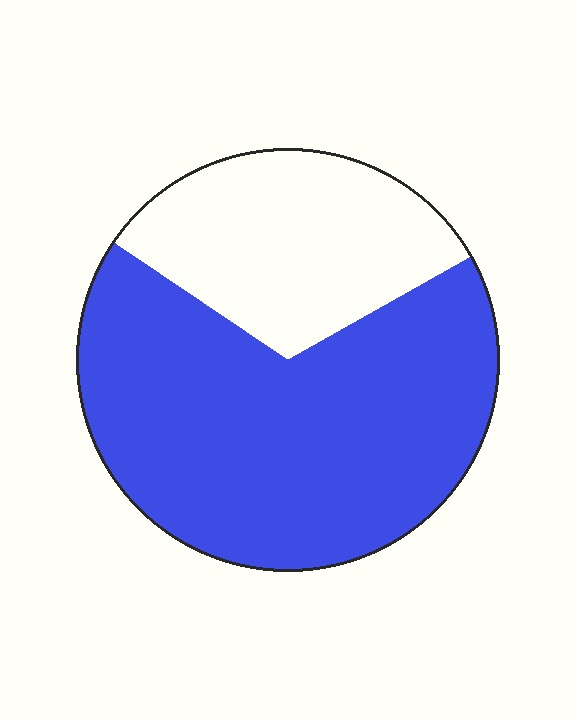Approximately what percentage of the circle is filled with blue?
Approximately 70%.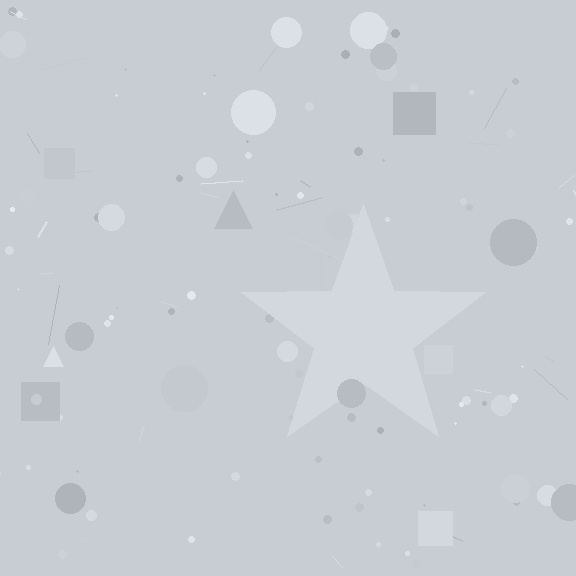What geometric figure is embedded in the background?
A star is embedded in the background.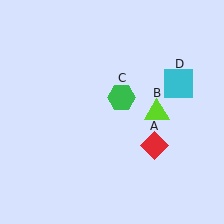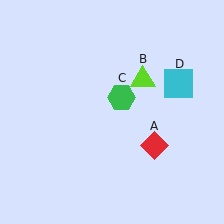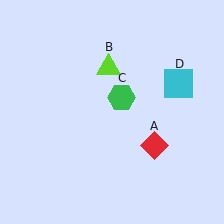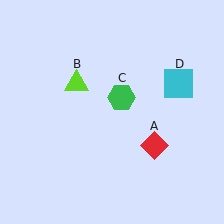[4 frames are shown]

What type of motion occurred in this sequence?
The lime triangle (object B) rotated counterclockwise around the center of the scene.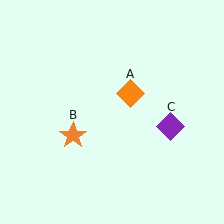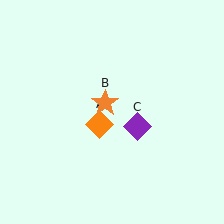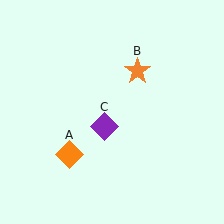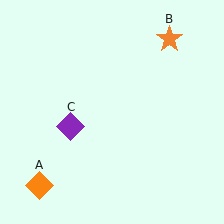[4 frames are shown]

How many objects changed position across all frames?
3 objects changed position: orange diamond (object A), orange star (object B), purple diamond (object C).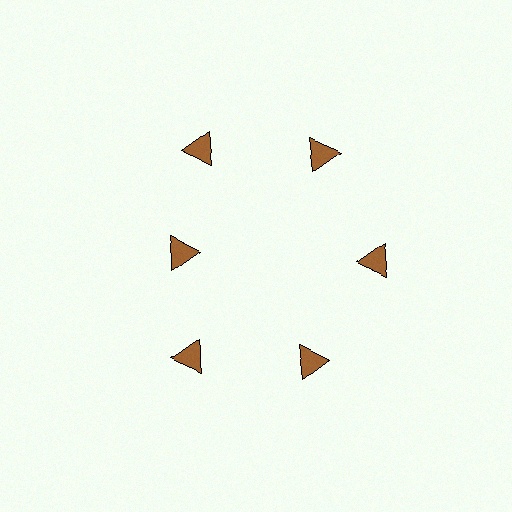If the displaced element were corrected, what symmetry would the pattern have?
It would have 6-fold rotational symmetry — the pattern would map onto itself every 60 degrees.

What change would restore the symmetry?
The symmetry would be restored by moving it outward, back onto the ring so that all 6 triangles sit at equal angles and equal distance from the center.